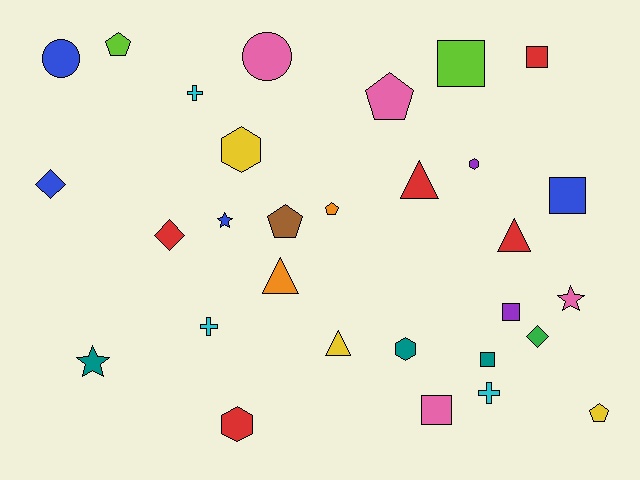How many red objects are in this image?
There are 5 red objects.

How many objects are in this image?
There are 30 objects.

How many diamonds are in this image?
There are 3 diamonds.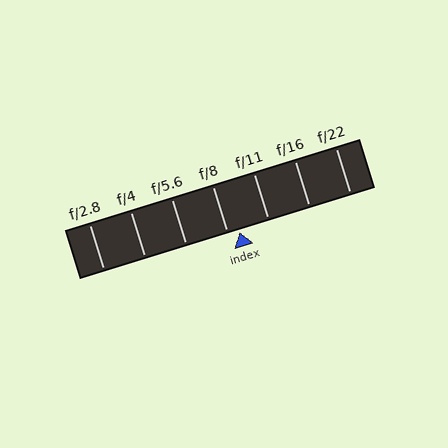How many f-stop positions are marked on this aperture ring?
There are 7 f-stop positions marked.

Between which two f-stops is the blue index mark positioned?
The index mark is between f/8 and f/11.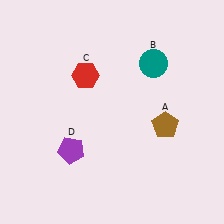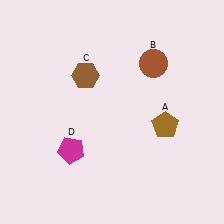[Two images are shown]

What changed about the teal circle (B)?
In Image 1, B is teal. In Image 2, it changed to brown.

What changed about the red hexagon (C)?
In Image 1, C is red. In Image 2, it changed to brown.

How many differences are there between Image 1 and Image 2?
There are 3 differences between the two images.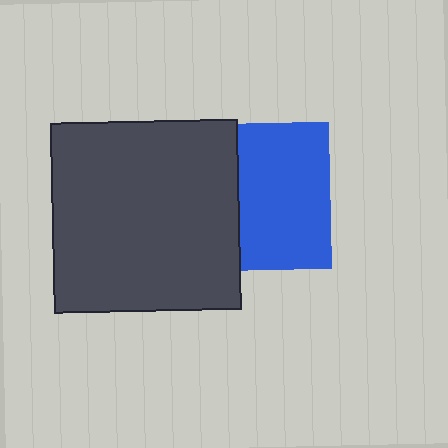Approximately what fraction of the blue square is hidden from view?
Roughly 38% of the blue square is hidden behind the dark gray rectangle.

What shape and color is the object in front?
The object in front is a dark gray rectangle.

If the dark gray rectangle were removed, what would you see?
You would see the complete blue square.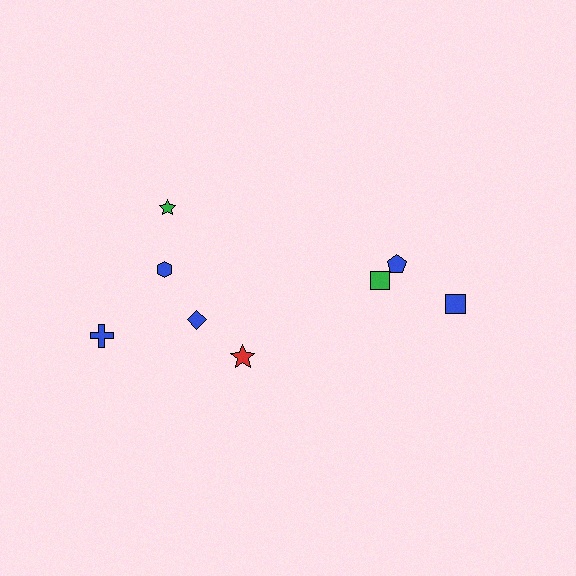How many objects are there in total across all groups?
There are 8 objects.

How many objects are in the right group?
There are 3 objects.